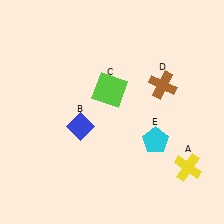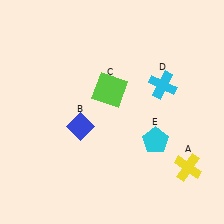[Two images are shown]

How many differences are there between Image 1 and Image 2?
There is 1 difference between the two images.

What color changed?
The cross (D) changed from brown in Image 1 to cyan in Image 2.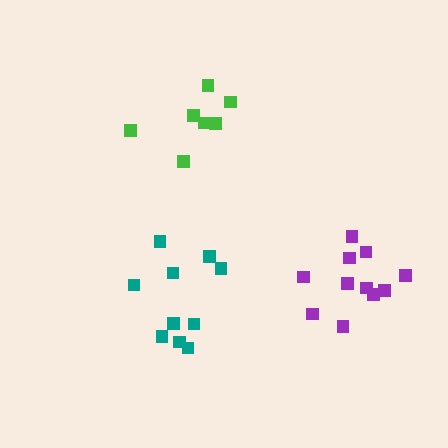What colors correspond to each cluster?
The clusters are colored: green, teal, purple.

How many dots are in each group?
Group 1: 7 dots, Group 2: 10 dots, Group 3: 11 dots (28 total).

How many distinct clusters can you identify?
There are 3 distinct clusters.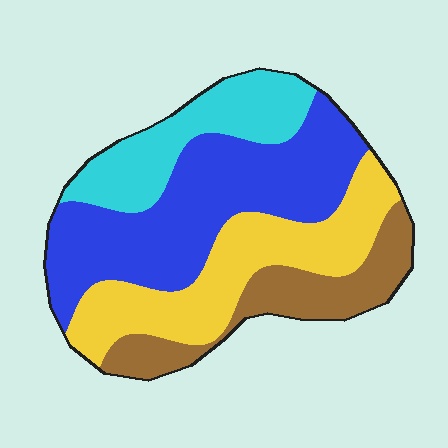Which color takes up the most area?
Blue, at roughly 40%.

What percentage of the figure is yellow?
Yellow takes up about one quarter (1/4) of the figure.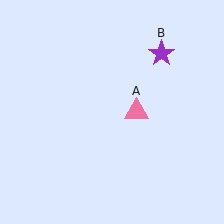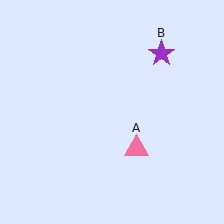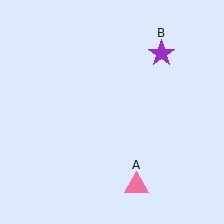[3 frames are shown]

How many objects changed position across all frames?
1 object changed position: pink triangle (object A).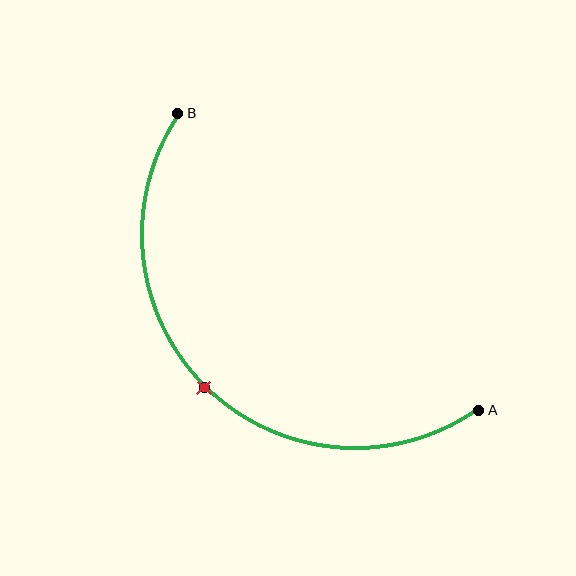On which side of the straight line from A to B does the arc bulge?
The arc bulges below and to the left of the straight line connecting A and B.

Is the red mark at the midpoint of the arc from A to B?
Yes. The red mark lies on the arc at equal arc-length from both A and B — it is the arc midpoint.